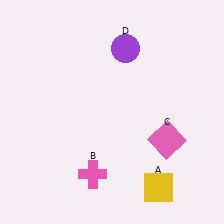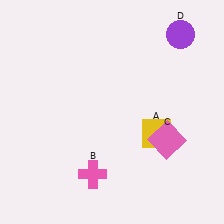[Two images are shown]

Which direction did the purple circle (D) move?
The purple circle (D) moved right.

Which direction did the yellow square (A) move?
The yellow square (A) moved up.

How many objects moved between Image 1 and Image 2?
2 objects moved between the two images.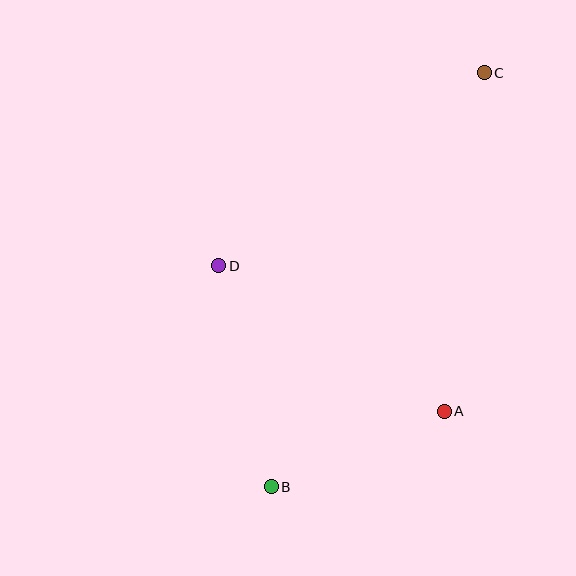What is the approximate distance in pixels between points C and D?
The distance between C and D is approximately 329 pixels.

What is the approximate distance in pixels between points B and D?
The distance between B and D is approximately 227 pixels.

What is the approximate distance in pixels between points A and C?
The distance between A and C is approximately 341 pixels.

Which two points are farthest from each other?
Points B and C are farthest from each other.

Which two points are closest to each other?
Points A and B are closest to each other.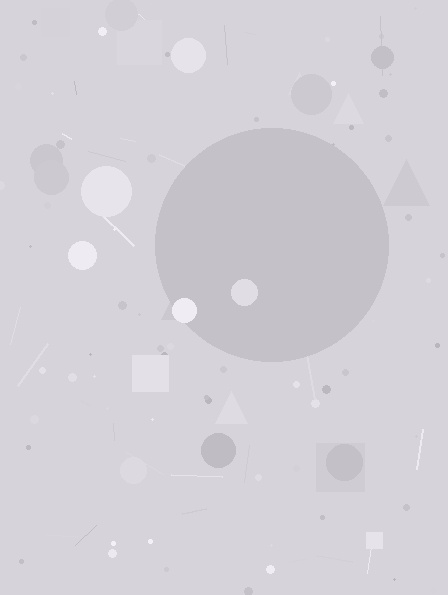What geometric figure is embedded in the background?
A circle is embedded in the background.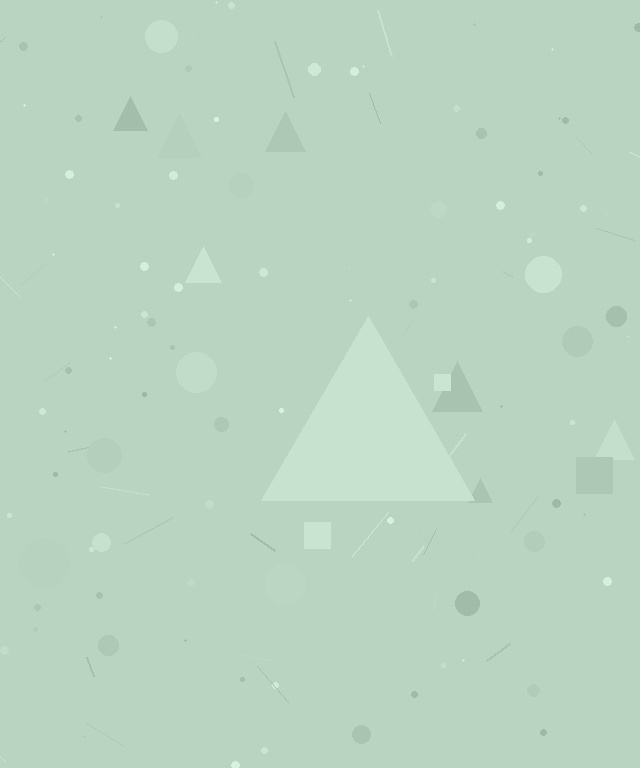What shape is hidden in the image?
A triangle is hidden in the image.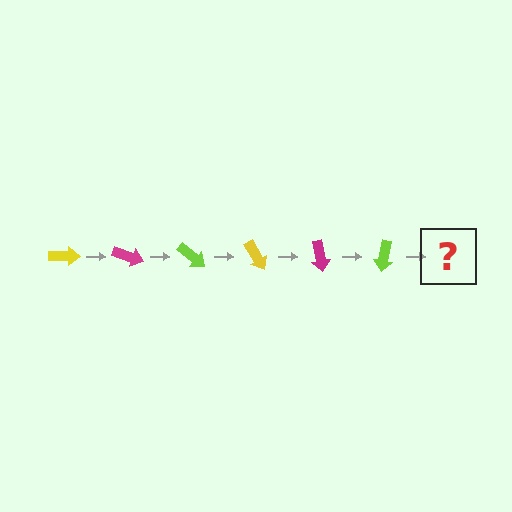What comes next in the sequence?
The next element should be a yellow arrow, rotated 120 degrees from the start.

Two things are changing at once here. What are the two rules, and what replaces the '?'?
The two rules are that it rotates 20 degrees each step and the color cycles through yellow, magenta, and lime. The '?' should be a yellow arrow, rotated 120 degrees from the start.